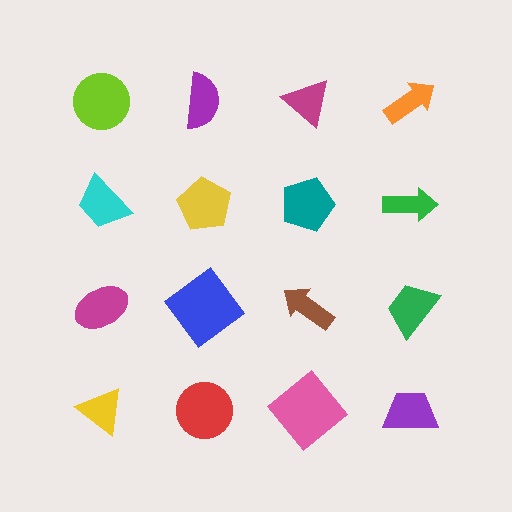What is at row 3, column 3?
A brown arrow.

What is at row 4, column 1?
A yellow triangle.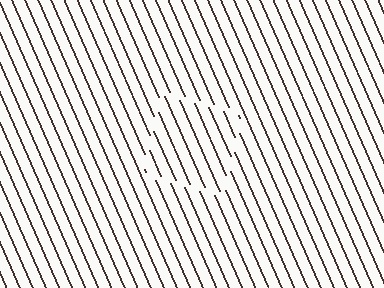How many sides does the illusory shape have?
4 sides — the line-ends trace a square.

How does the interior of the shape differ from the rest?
The interior of the shape contains the same grating, shifted by half a period — the contour is defined by the phase discontinuity where line-ends from the inner and outer gratings abut.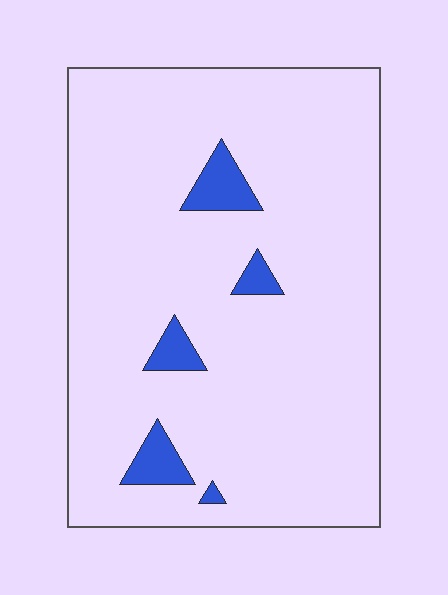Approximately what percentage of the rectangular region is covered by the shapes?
Approximately 5%.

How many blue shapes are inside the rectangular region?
5.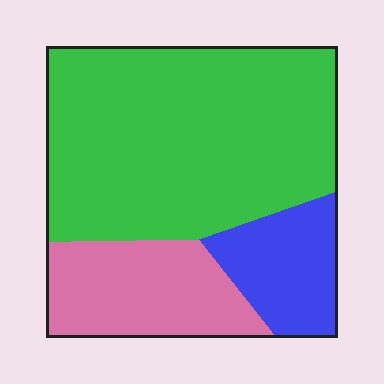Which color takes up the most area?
Green, at roughly 65%.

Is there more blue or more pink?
Pink.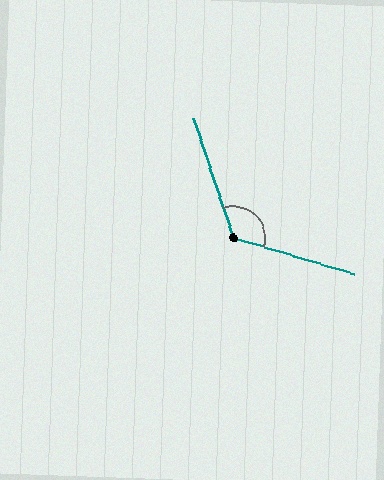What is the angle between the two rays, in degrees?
Approximately 126 degrees.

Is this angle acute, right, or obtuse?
It is obtuse.